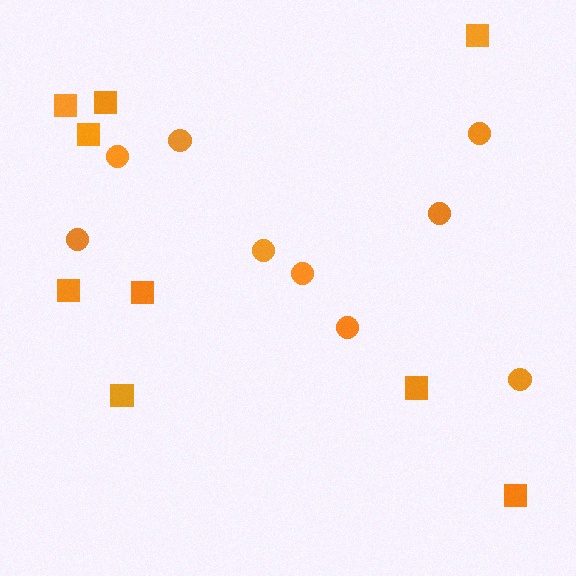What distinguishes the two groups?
There are 2 groups: one group of squares (9) and one group of circles (9).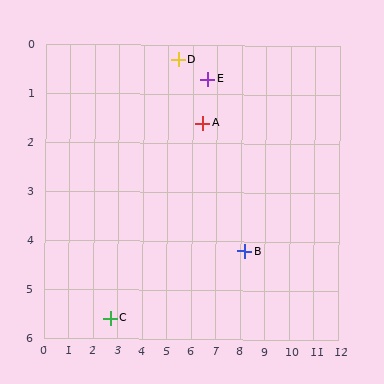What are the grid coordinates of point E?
Point E is at approximately (6.6, 0.7).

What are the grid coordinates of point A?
Point A is at approximately (6.4, 1.6).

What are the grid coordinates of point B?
Point B is at approximately (8.2, 4.2).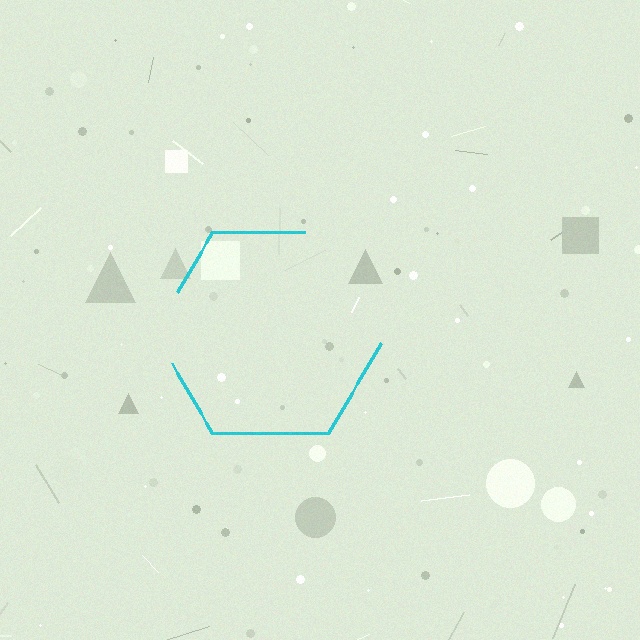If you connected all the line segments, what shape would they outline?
They would outline a hexagon.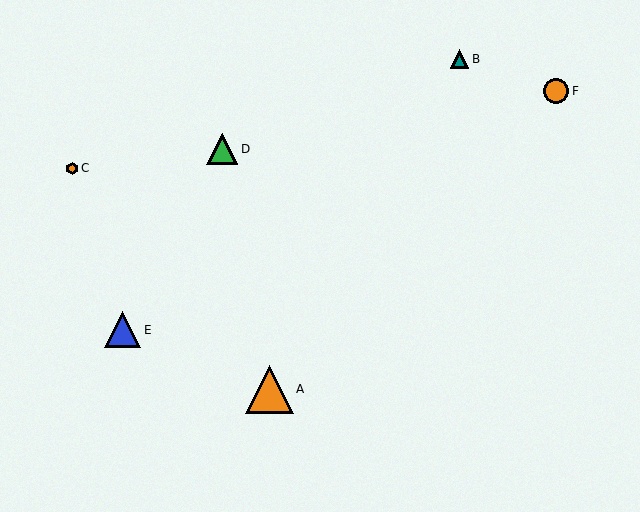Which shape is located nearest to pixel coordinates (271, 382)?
The orange triangle (labeled A) at (269, 389) is nearest to that location.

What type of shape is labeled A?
Shape A is an orange triangle.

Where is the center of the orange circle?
The center of the orange circle is at (556, 91).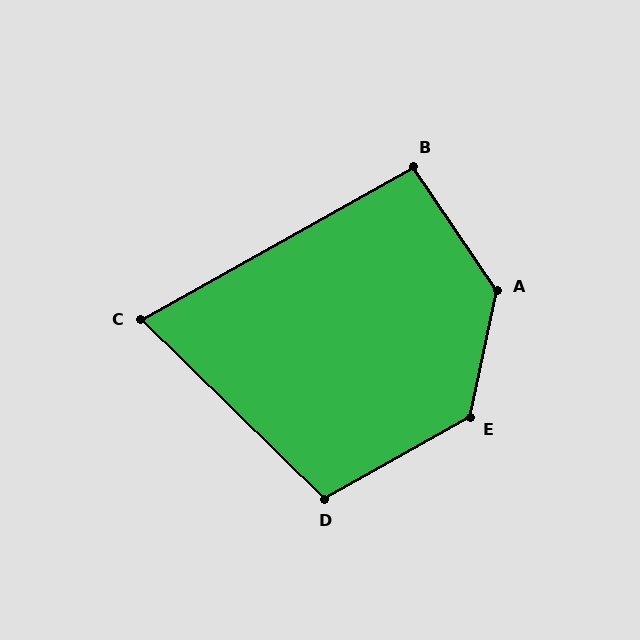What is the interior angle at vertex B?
Approximately 95 degrees (approximately right).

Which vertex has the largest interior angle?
A, at approximately 134 degrees.